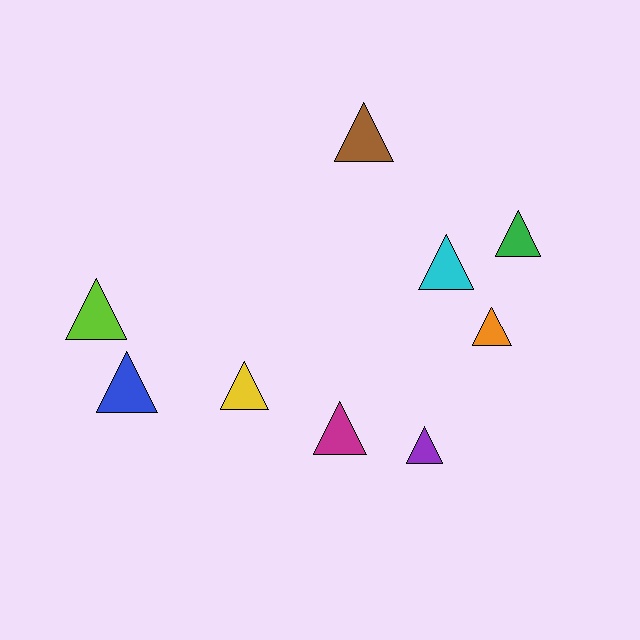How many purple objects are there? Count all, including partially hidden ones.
There is 1 purple object.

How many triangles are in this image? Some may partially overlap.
There are 9 triangles.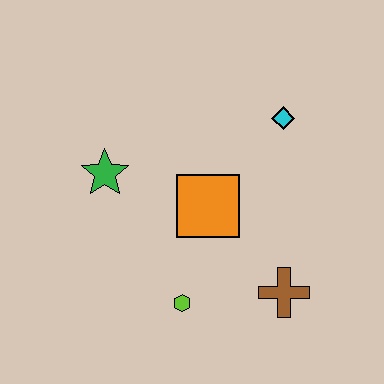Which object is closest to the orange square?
The lime hexagon is closest to the orange square.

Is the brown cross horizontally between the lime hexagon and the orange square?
No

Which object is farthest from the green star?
The brown cross is farthest from the green star.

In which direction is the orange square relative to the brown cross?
The orange square is above the brown cross.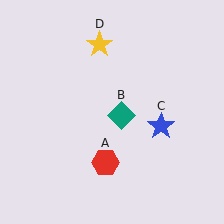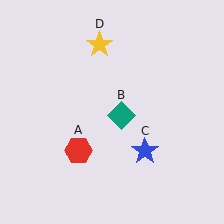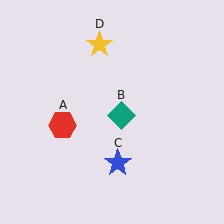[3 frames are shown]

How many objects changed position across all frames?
2 objects changed position: red hexagon (object A), blue star (object C).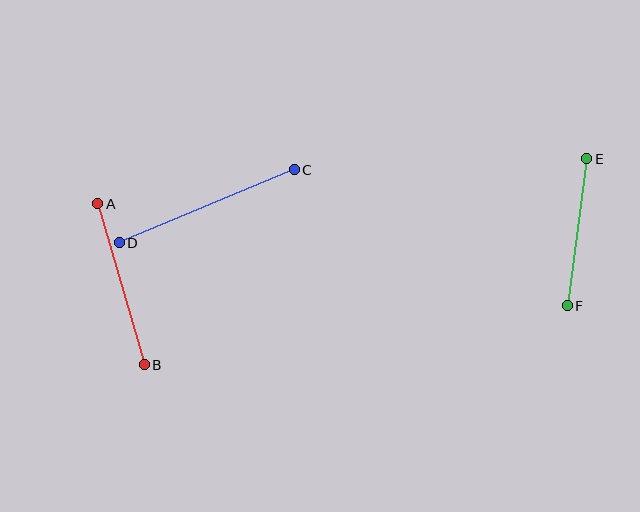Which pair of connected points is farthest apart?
Points C and D are farthest apart.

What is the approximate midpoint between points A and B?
The midpoint is at approximately (121, 284) pixels.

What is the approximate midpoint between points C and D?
The midpoint is at approximately (207, 206) pixels.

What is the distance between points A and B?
The distance is approximately 168 pixels.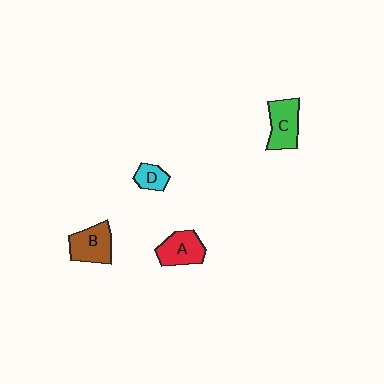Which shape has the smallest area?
Shape D (cyan).